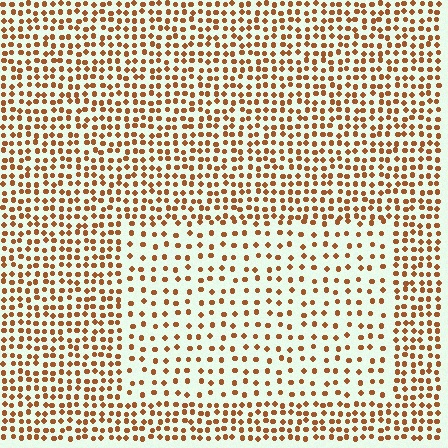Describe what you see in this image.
The image contains small brown elements arranged at two different densities. A rectangle-shaped region is visible where the elements are less densely packed than the surrounding area.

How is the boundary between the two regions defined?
The boundary is defined by a change in element density (approximately 1.9x ratio). All elements are the same color, size, and shape.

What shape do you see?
I see a rectangle.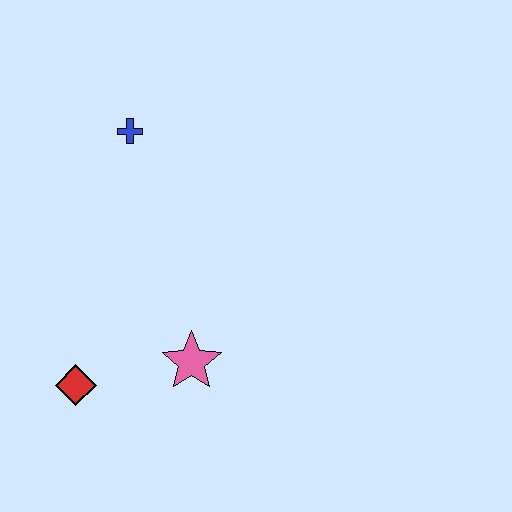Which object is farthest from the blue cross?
The red diamond is farthest from the blue cross.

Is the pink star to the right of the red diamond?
Yes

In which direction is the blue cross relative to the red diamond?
The blue cross is above the red diamond.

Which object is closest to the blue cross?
The pink star is closest to the blue cross.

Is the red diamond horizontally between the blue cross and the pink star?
No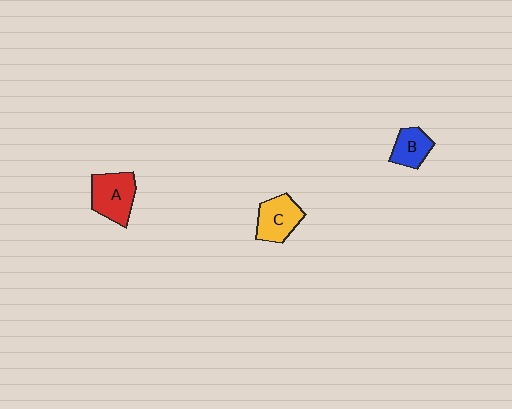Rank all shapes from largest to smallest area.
From largest to smallest: A (red), C (yellow), B (blue).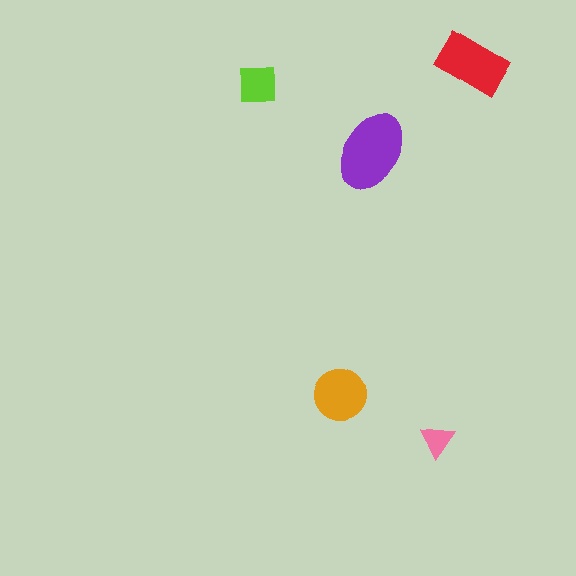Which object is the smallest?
The pink triangle.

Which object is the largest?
The purple ellipse.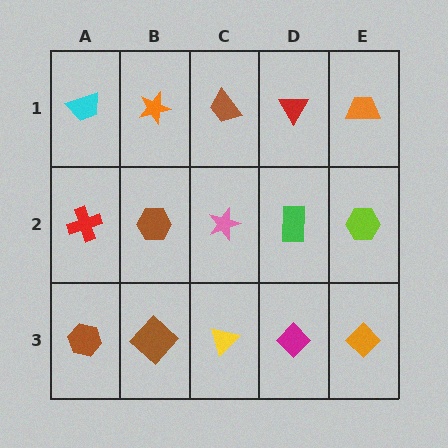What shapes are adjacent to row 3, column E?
A lime hexagon (row 2, column E), a magenta diamond (row 3, column D).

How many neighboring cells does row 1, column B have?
3.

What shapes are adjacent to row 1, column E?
A lime hexagon (row 2, column E), a red triangle (row 1, column D).